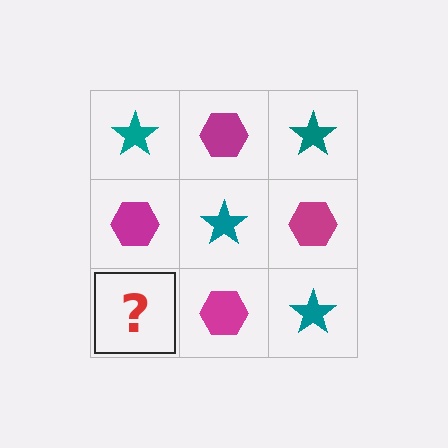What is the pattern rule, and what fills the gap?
The rule is that it alternates teal star and magenta hexagon in a checkerboard pattern. The gap should be filled with a teal star.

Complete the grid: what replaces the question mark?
The question mark should be replaced with a teal star.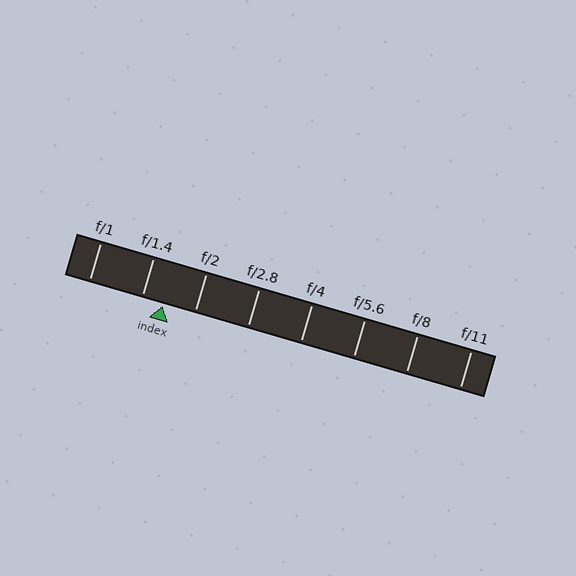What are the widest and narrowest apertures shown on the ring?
The widest aperture shown is f/1 and the narrowest is f/11.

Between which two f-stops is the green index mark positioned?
The index mark is between f/1.4 and f/2.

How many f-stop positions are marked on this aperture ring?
There are 8 f-stop positions marked.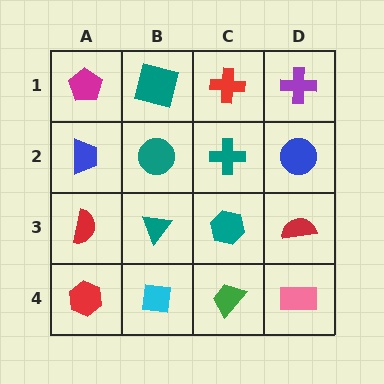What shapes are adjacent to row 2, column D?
A purple cross (row 1, column D), a red semicircle (row 3, column D), a teal cross (row 2, column C).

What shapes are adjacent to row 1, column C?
A teal cross (row 2, column C), a teal square (row 1, column B), a purple cross (row 1, column D).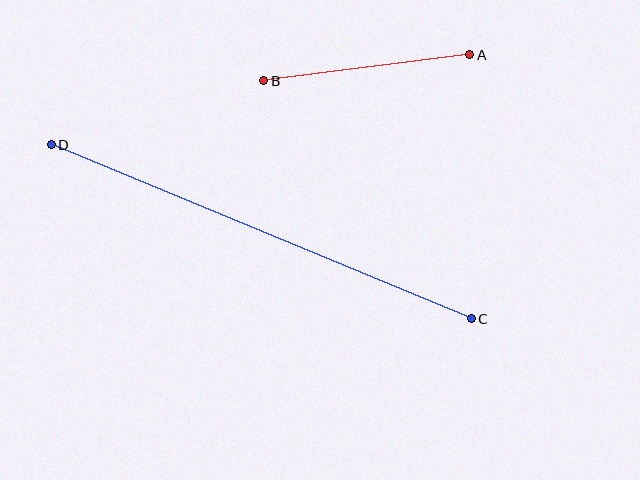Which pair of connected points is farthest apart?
Points C and D are farthest apart.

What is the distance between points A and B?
The distance is approximately 208 pixels.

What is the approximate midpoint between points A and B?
The midpoint is at approximately (367, 68) pixels.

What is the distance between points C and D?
The distance is approximately 455 pixels.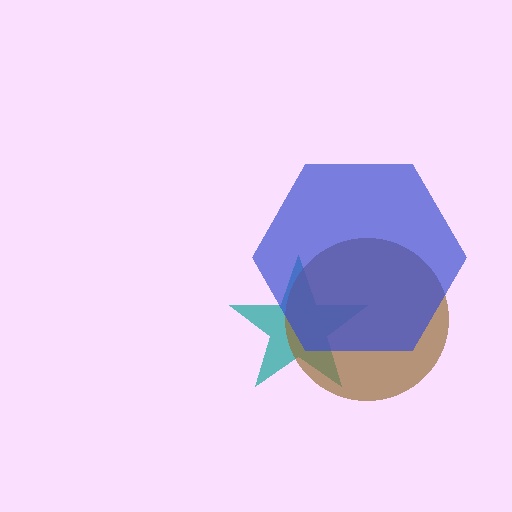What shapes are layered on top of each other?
The layered shapes are: a teal star, a brown circle, a blue hexagon.